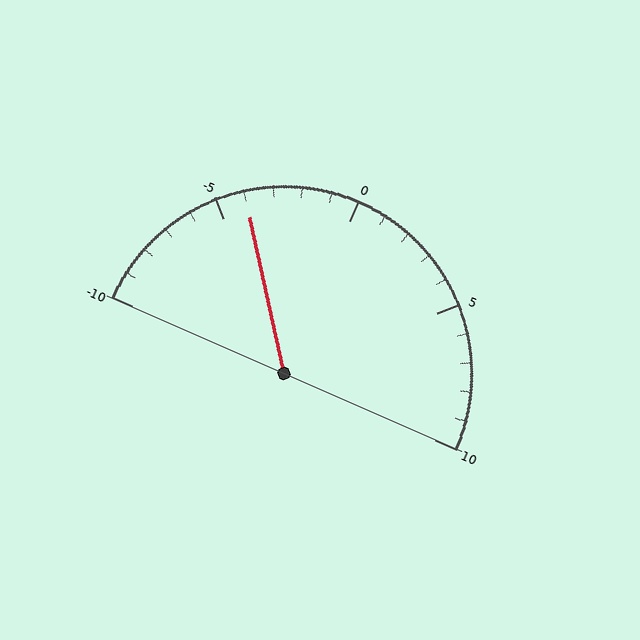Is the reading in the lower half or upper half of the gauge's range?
The reading is in the lower half of the range (-10 to 10).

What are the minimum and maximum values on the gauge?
The gauge ranges from -10 to 10.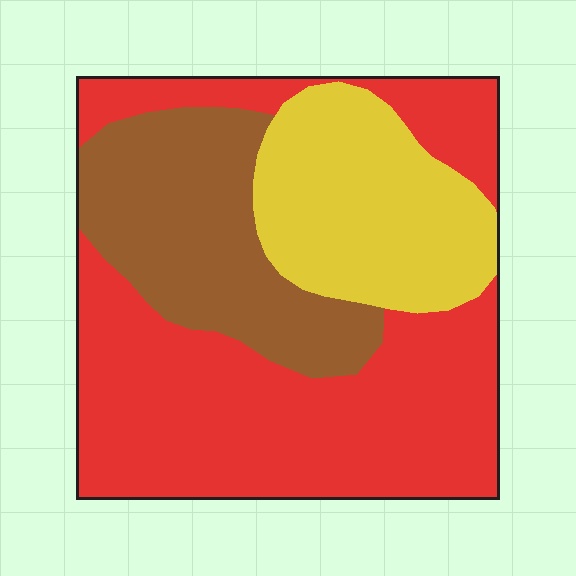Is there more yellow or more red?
Red.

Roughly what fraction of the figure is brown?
Brown takes up about one quarter (1/4) of the figure.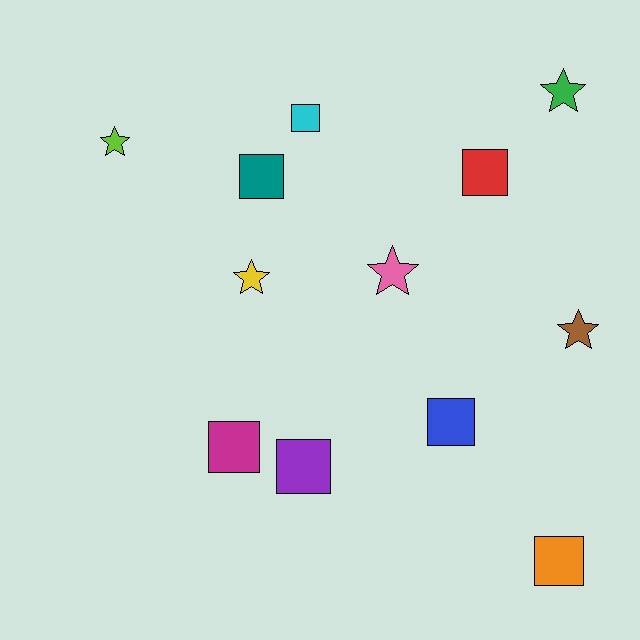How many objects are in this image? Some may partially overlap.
There are 12 objects.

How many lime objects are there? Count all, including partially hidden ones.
There is 1 lime object.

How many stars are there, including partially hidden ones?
There are 5 stars.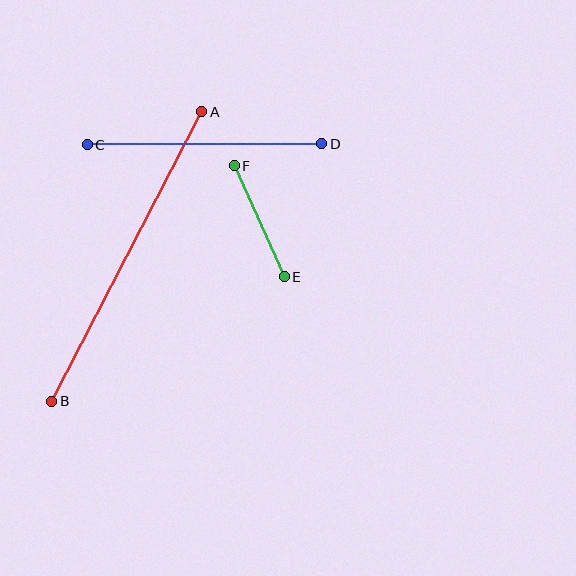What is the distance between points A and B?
The distance is approximately 326 pixels.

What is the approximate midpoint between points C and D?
The midpoint is at approximately (205, 144) pixels.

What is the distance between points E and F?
The distance is approximately 122 pixels.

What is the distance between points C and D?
The distance is approximately 235 pixels.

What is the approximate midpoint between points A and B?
The midpoint is at approximately (127, 256) pixels.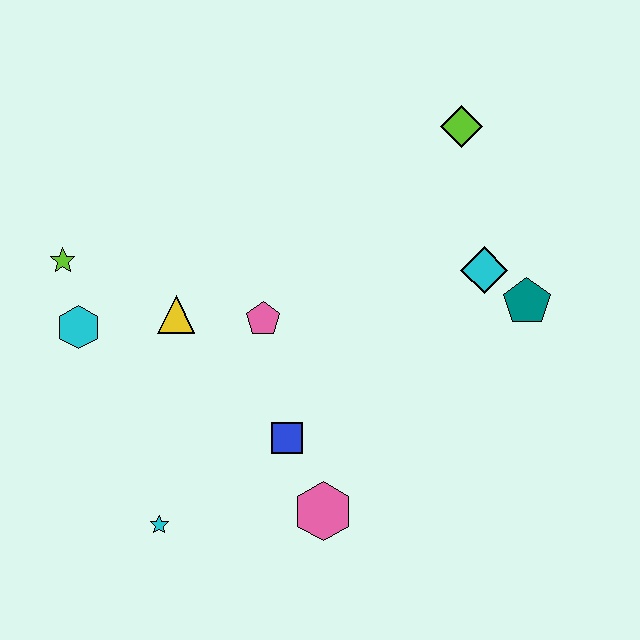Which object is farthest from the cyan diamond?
The lime star is farthest from the cyan diamond.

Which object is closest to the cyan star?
The blue square is closest to the cyan star.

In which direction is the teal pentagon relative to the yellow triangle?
The teal pentagon is to the right of the yellow triangle.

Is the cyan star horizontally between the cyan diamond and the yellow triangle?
No